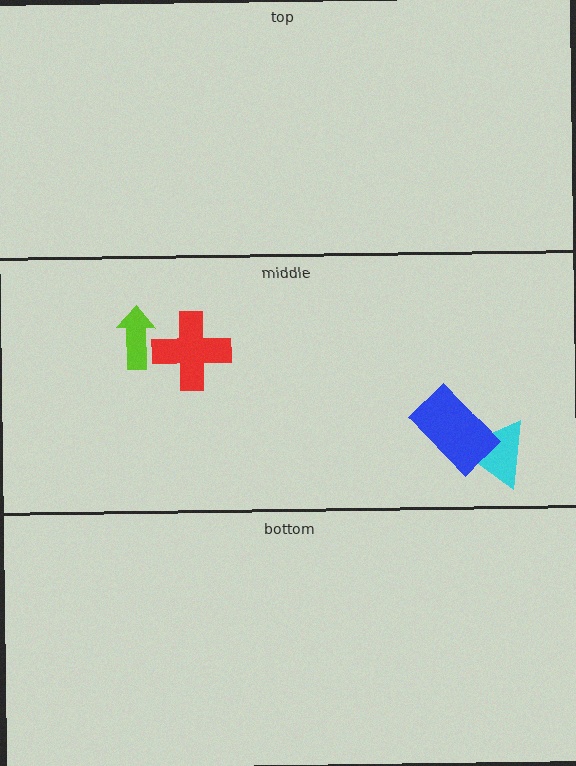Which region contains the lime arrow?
The middle region.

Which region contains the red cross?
The middle region.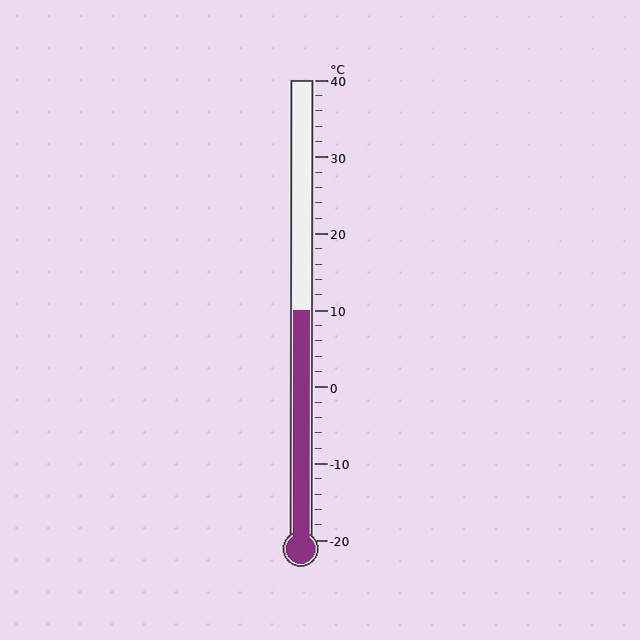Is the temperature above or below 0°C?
The temperature is above 0°C.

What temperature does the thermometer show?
The thermometer shows approximately 10°C.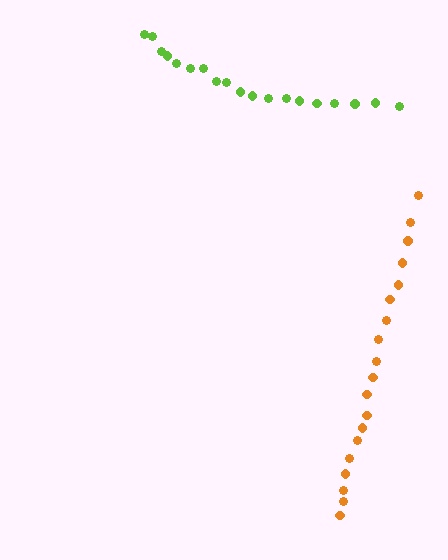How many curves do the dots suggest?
There are 2 distinct paths.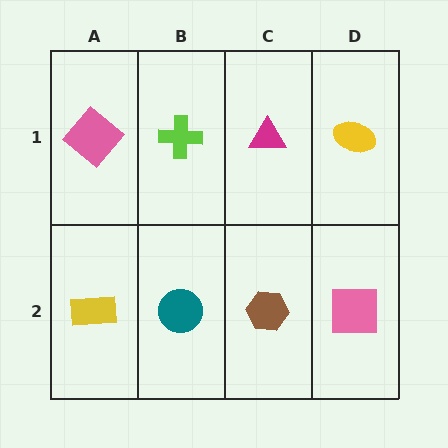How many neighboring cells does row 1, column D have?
2.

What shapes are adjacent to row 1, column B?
A teal circle (row 2, column B), a pink diamond (row 1, column A), a magenta triangle (row 1, column C).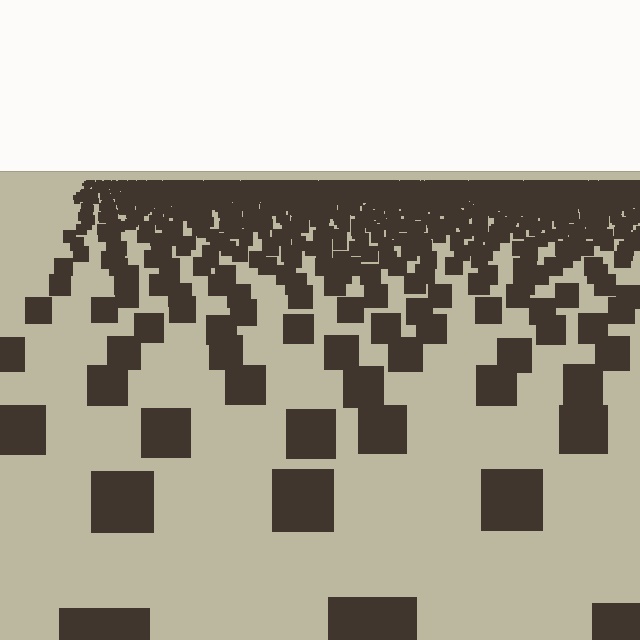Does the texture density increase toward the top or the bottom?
Density increases toward the top.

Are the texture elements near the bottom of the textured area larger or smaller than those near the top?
Larger. Near the bottom, elements are closer to the viewer and appear at a bigger on-screen size.